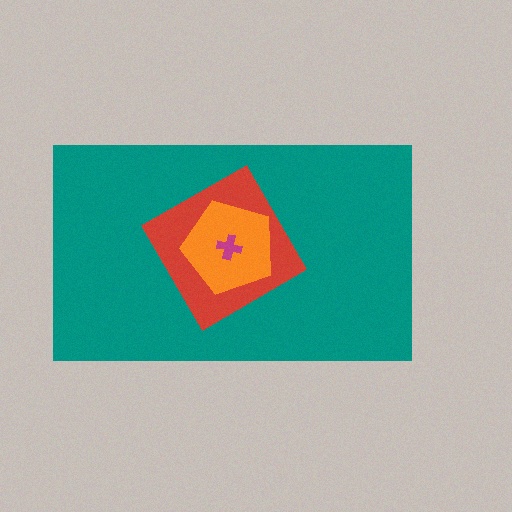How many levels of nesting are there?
4.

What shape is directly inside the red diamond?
The orange pentagon.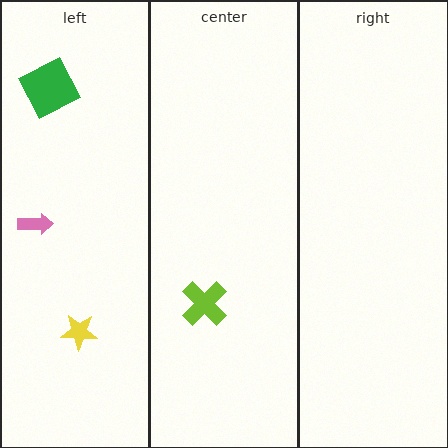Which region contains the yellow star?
The left region.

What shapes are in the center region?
The lime cross.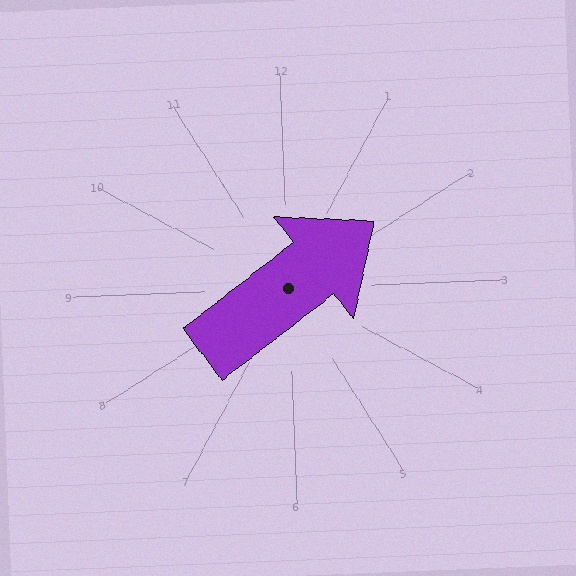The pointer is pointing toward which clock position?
Roughly 2 o'clock.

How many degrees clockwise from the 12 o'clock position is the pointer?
Approximately 54 degrees.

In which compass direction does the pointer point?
Northeast.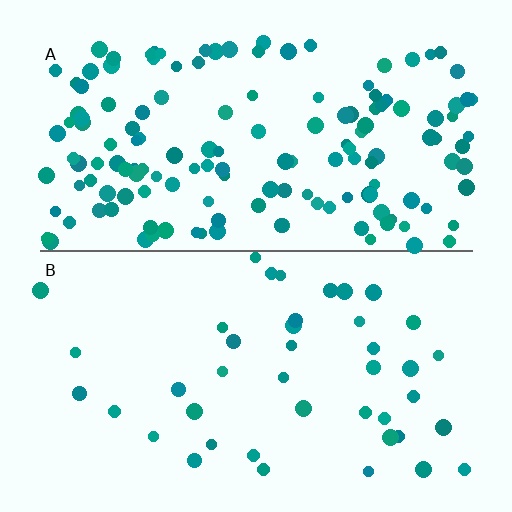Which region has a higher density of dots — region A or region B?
A (the top).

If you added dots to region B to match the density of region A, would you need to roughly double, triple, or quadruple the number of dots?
Approximately quadruple.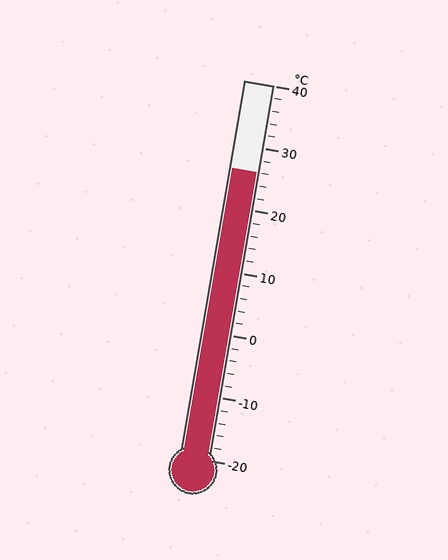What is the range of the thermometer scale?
The thermometer scale ranges from -20°C to 40°C.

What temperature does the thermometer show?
The thermometer shows approximately 26°C.